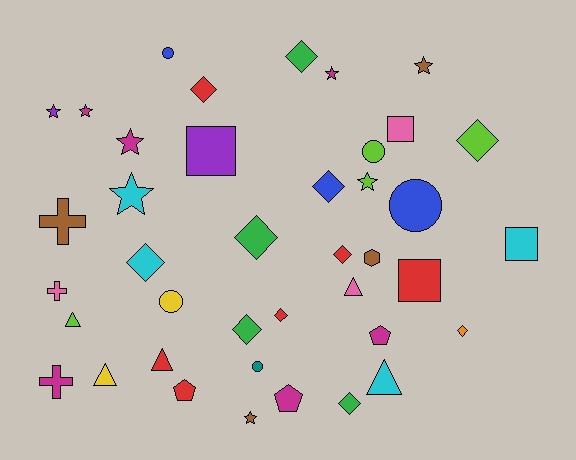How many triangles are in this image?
There are 5 triangles.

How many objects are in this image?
There are 40 objects.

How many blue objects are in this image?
There are 3 blue objects.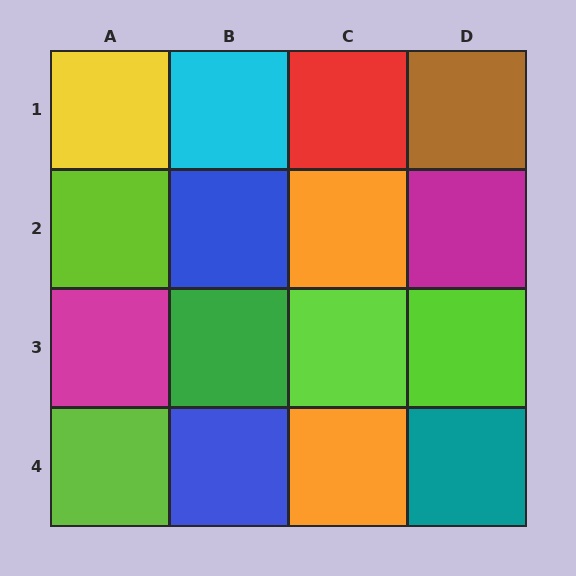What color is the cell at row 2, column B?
Blue.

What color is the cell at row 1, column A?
Yellow.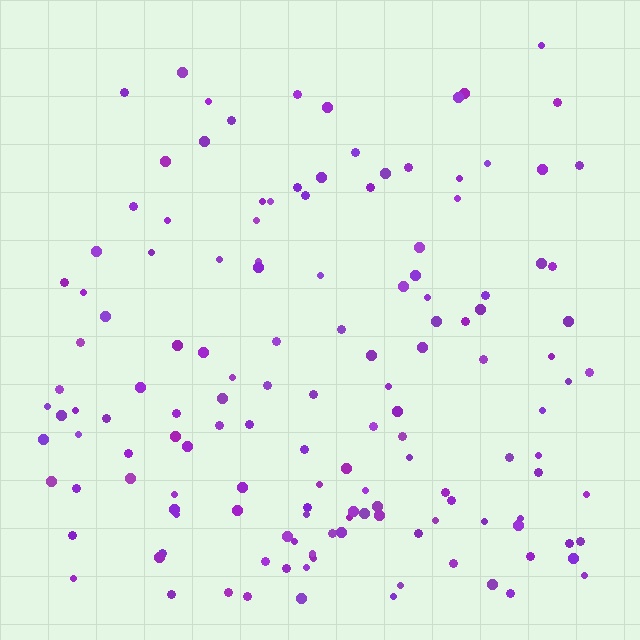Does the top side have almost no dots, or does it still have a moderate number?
Still a moderate number, just noticeably fewer than the bottom.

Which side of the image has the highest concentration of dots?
The bottom.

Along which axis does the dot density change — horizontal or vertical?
Vertical.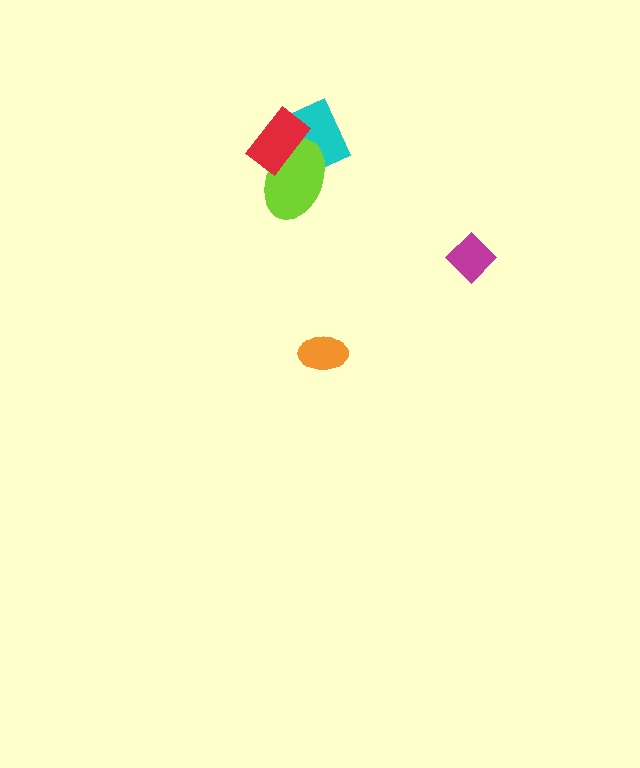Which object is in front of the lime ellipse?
The red rectangle is in front of the lime ellipse.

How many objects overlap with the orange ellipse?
0 objects overlap with the orange ellipse.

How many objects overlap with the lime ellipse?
2 objects overlap with the lime ellipse.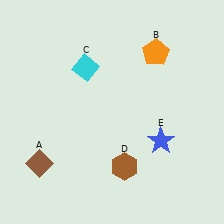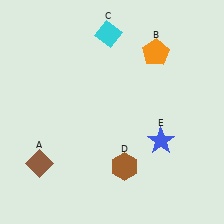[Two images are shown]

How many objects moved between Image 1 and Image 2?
1 object moved between the two images.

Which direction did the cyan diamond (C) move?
The cyan diamond (C) moved up.